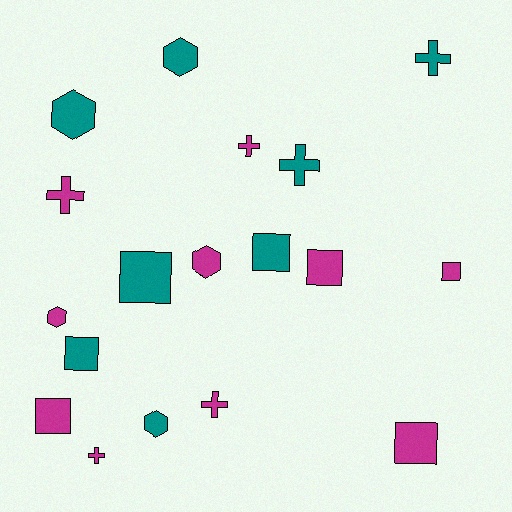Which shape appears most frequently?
Square, with 7 objects.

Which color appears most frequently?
Magenta, with 10 objects.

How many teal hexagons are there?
There are 3 teal hexagons.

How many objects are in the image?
There are 18 objects.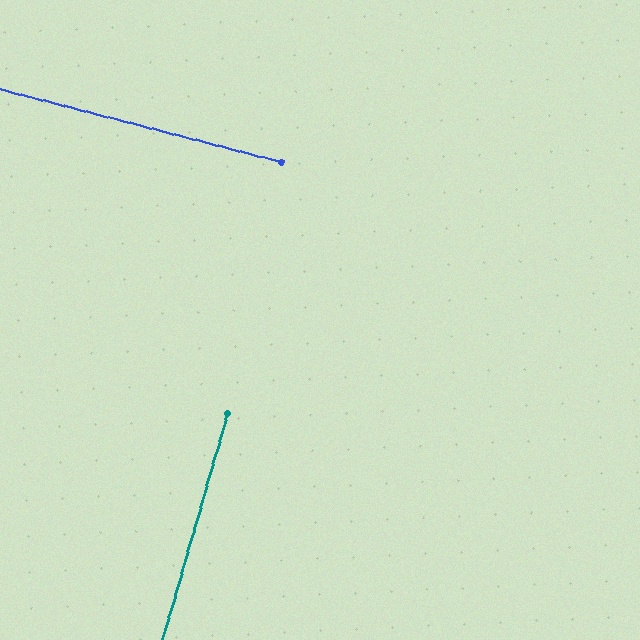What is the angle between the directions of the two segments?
Approximately 88 degrees.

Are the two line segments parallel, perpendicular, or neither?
Perpendicular — they meet at approximately 88°.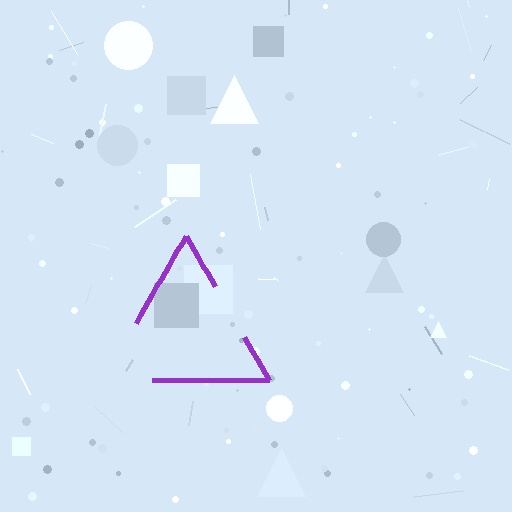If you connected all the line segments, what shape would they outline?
They would outline a triangle.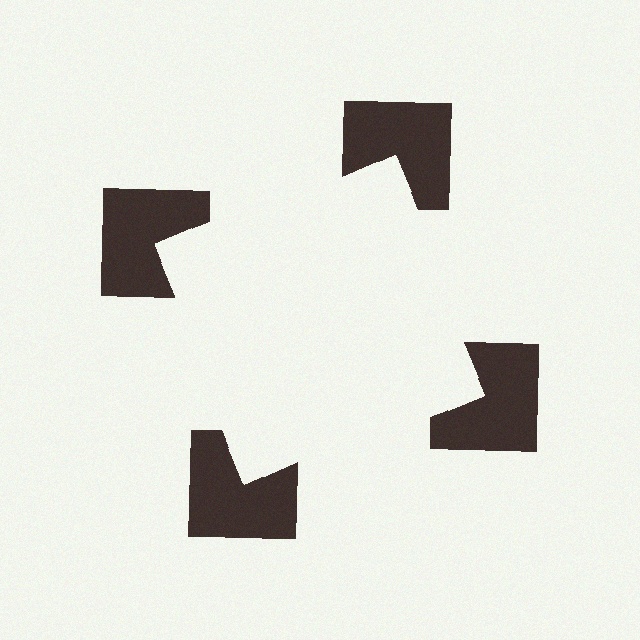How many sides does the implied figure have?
4 sides.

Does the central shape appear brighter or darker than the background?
It typically appears slightly brighter than the background, even though no actual brightness change is drawn.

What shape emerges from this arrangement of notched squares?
An illusory square — its edges are inferred from the aligned wedge cuts in the notched squares, not physically drawn.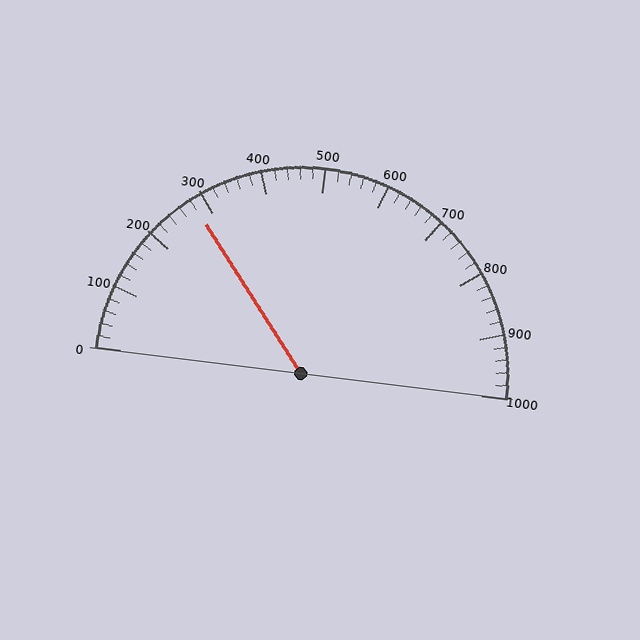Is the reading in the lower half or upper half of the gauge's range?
The reading is in the lower half of the range (0 to 1000).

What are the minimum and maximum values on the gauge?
The gauge ranges from 0 to 1000.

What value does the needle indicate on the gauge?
The needle indicates approximately 280.